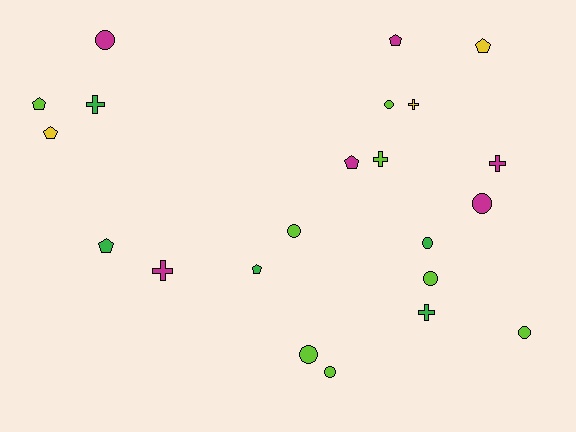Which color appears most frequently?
Lime, with 8 objects.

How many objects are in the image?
There are 22 objects.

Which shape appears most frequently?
Circle, with 9 objects.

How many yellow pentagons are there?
There are 2 yellow pentagons.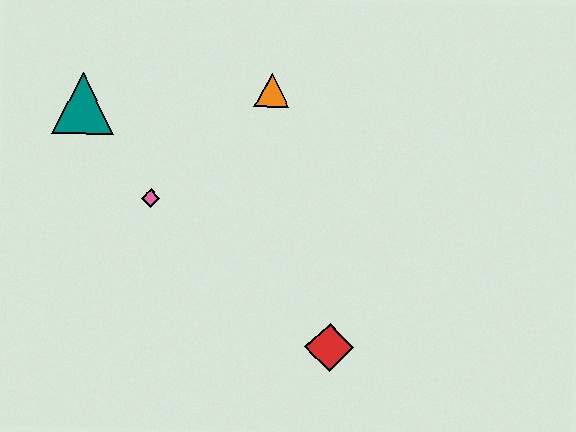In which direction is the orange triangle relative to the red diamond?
The orange triangle is above the red diamond.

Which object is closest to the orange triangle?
The pink diamond is closest to the orange triangle.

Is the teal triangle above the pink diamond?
Yes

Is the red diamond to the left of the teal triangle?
No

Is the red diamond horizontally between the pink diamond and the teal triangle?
No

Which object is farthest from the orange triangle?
The red diamond is farthest from the orange triangle.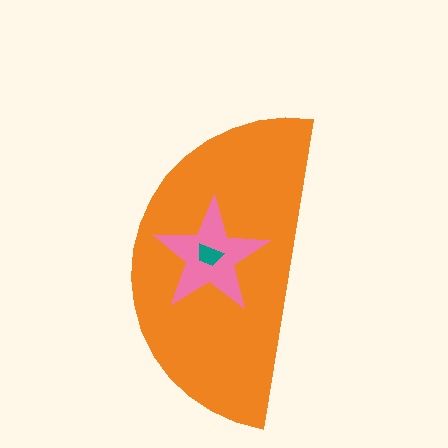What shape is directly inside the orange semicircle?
The pink star.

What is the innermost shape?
The teal trapezoid.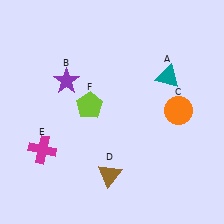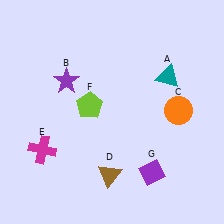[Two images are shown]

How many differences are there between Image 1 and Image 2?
There is 1 difference between the two images.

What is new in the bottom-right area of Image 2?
A purple diamond (G) was added in the bottom-right area of Image 2.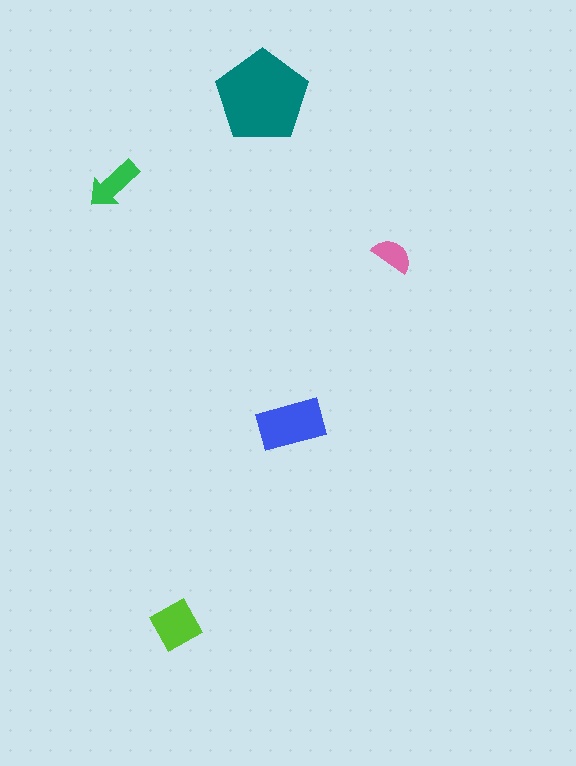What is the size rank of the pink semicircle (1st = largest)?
5th.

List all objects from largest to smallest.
The teal pentagon, the blue rectangle, the lime square, the green arrow, the pink semicircle.